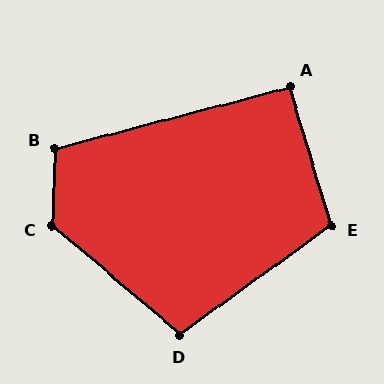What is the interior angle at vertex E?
Approximately 109 degrees (obtuse).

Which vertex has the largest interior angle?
C, at approximately 129 degrees.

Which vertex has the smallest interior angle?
A, at approximately 92 degrees.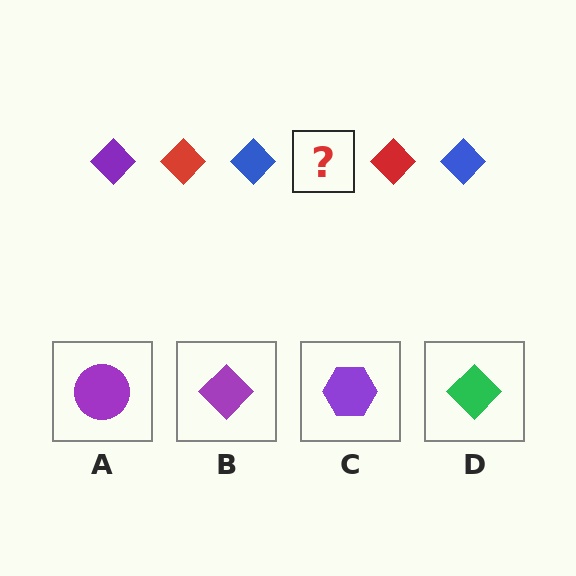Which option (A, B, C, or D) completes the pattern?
B.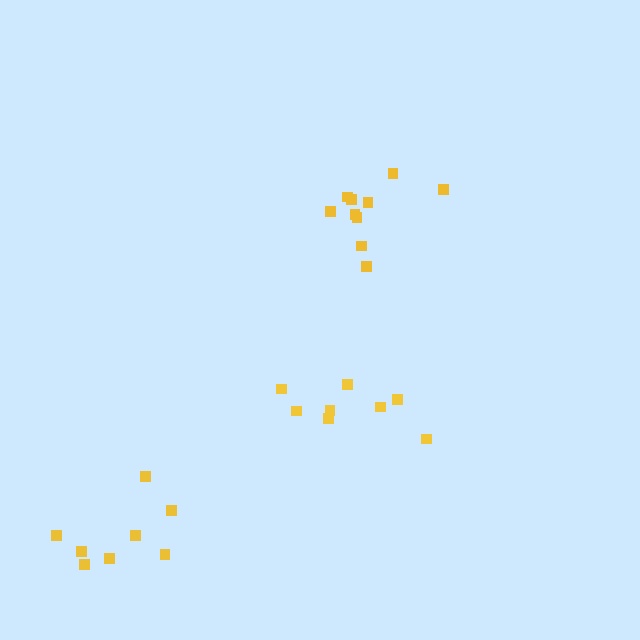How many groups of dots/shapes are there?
There are 3 groups.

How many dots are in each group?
Group 1: 8 dots, Group 2: 10 dots, Group 3: 8 dots (26 total).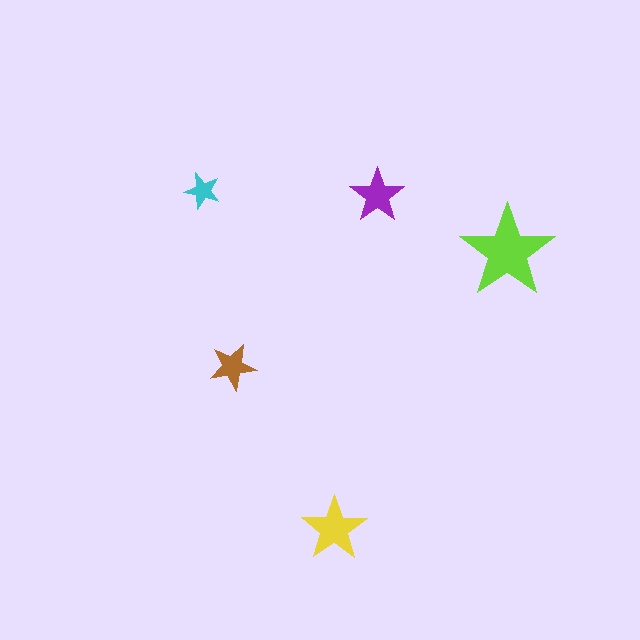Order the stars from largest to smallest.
the lime one, the yellow one, the purple one, the brown one, the cyan one.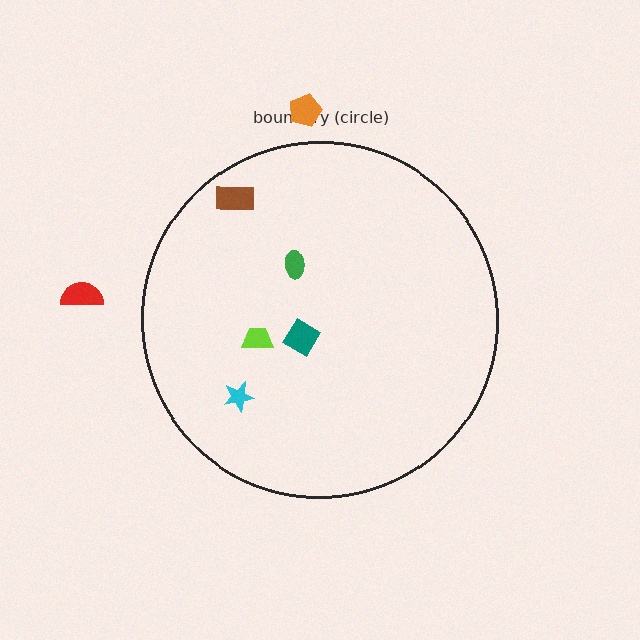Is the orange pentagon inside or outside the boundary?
Outside.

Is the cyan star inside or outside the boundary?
Inside.